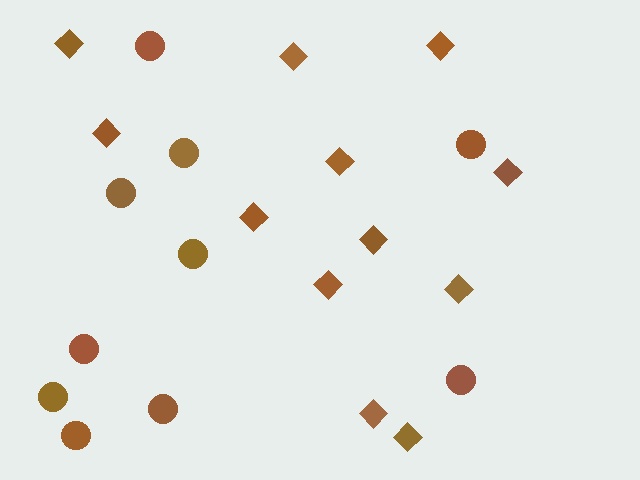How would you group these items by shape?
There are 2 groups: one group of circles (10) and one group of diamonds (12).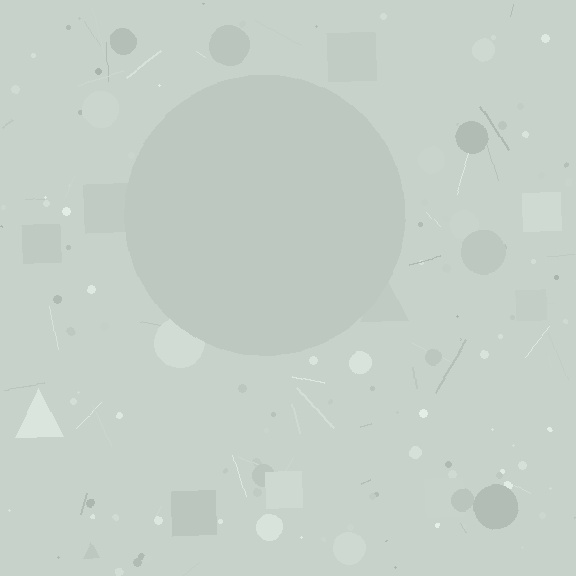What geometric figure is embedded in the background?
A circle is embedded in the background.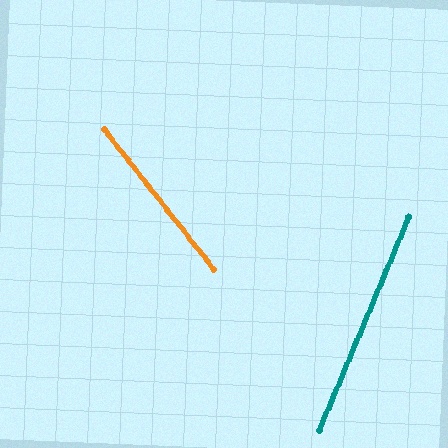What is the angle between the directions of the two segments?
Approximately 61 degrees.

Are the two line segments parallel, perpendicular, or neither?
Neither parallel nor perpendicular — they differ by about 61°.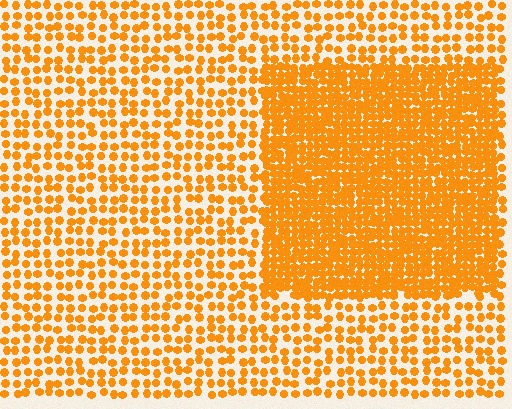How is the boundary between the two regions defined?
The boundary is defined by a change in element density (approximately 2.3x ratio). All elements are the same color, size, and shape.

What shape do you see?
I see a rectangle.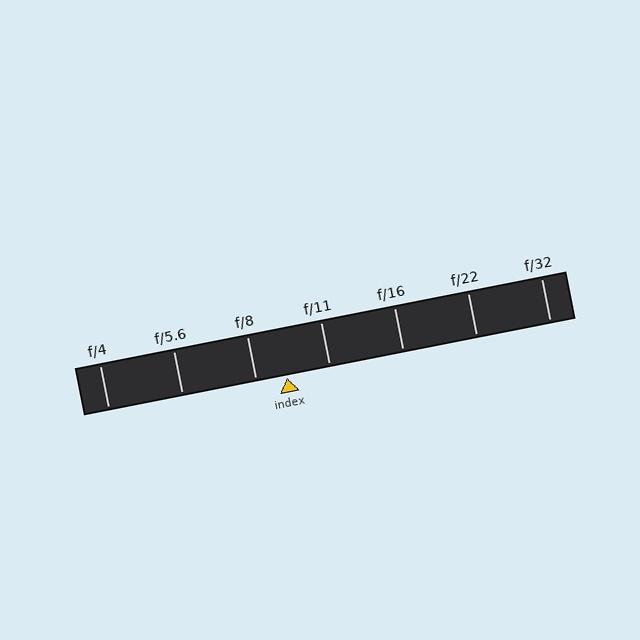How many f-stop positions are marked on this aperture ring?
There are 7 f-stop positions marked.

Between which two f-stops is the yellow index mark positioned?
The index mark is between f/8 and f/11.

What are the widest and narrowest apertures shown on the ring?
The widest aperture shown is f/4 and the narrowest is f/32.